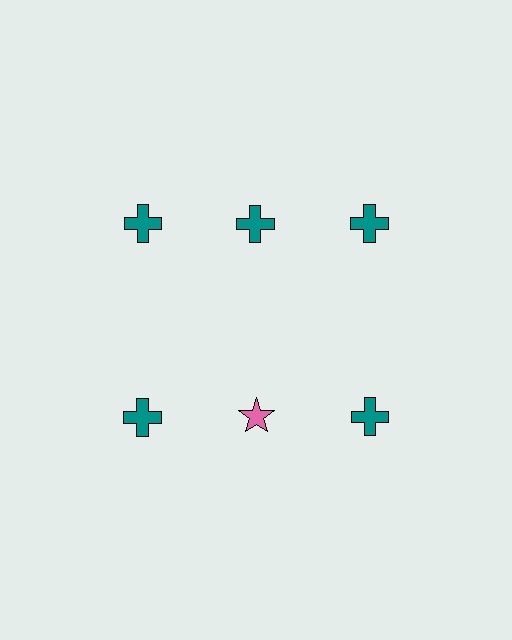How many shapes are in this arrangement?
There are 6 shapes arranged in a grid pattern.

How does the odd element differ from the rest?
It differs in both color (pink instead of teal) and shape (star instead of cross).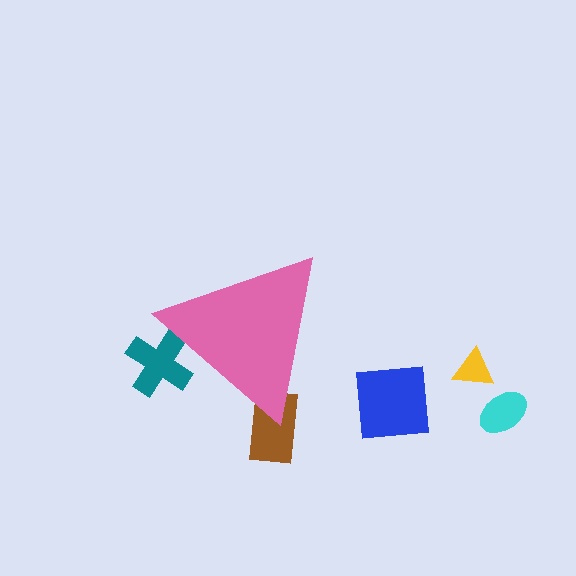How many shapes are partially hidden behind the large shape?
2 shapes are partially hidden.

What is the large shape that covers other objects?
A pink triangle.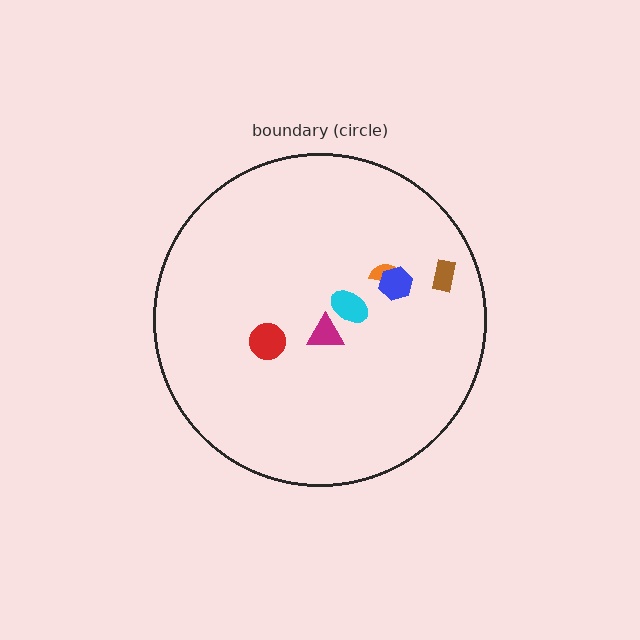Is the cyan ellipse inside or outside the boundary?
Inside.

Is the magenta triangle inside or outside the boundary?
Inside.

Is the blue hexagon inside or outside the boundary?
Inside.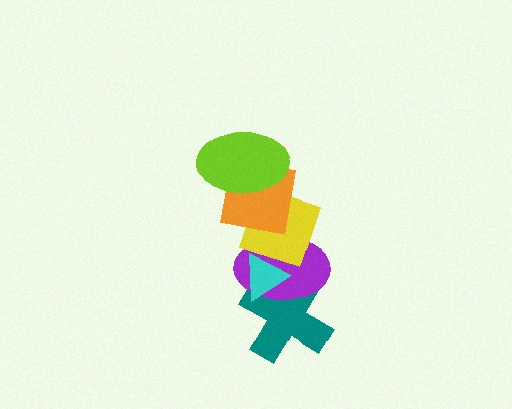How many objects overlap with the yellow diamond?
4 objects overlap with the yellow diamond.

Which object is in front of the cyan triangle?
The yellow diamond is in front of the cyan triangle.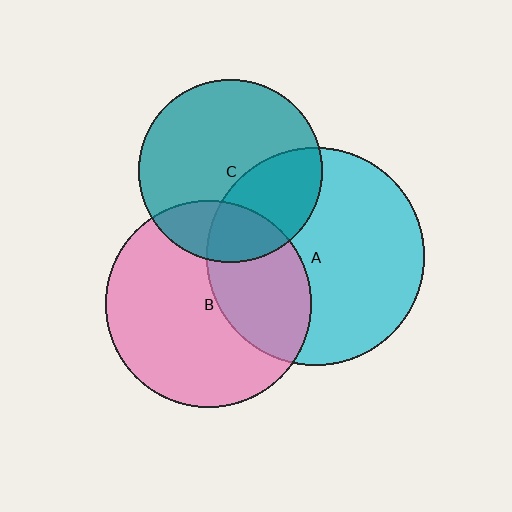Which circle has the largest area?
Circle A (cyan).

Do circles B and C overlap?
Yes.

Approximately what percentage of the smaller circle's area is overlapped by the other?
Approximately 20%.